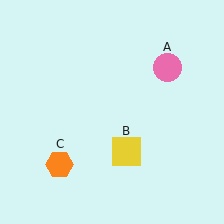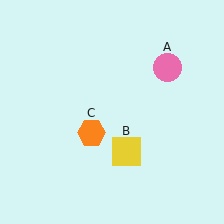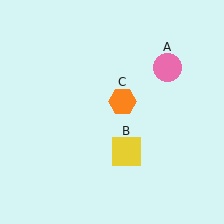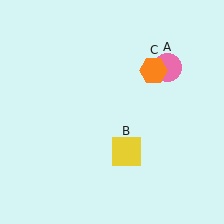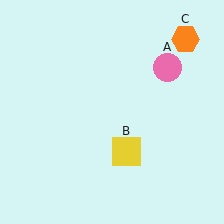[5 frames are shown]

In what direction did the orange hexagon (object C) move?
The orange hexagon (object C) moved up and to the right.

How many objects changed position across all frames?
1 object changed position: orange hexagon (object C).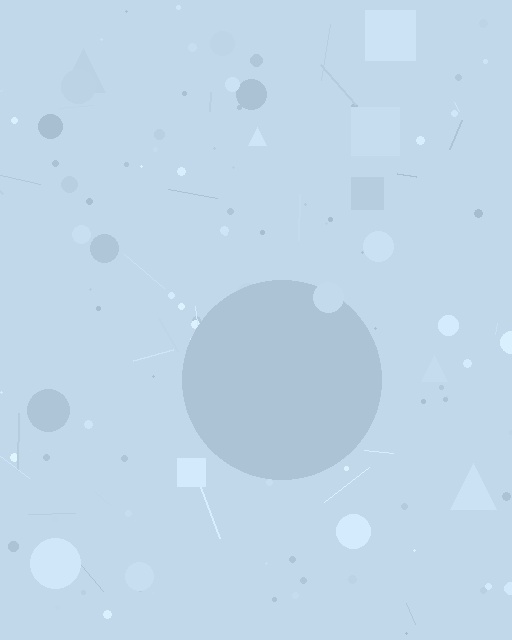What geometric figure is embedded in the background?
A circle is embedded in the background.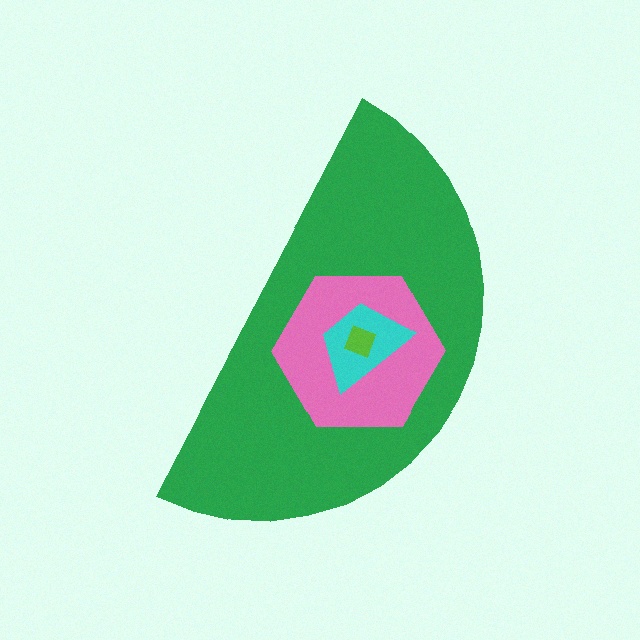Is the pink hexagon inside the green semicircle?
Yes.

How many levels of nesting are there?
4.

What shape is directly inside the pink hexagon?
The cyan trapezoid.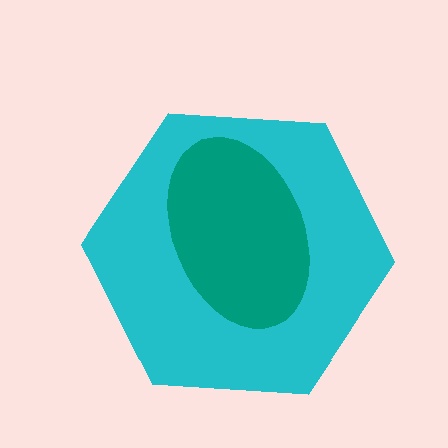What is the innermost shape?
The teal ellipse.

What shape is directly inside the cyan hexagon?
The teal ellipse.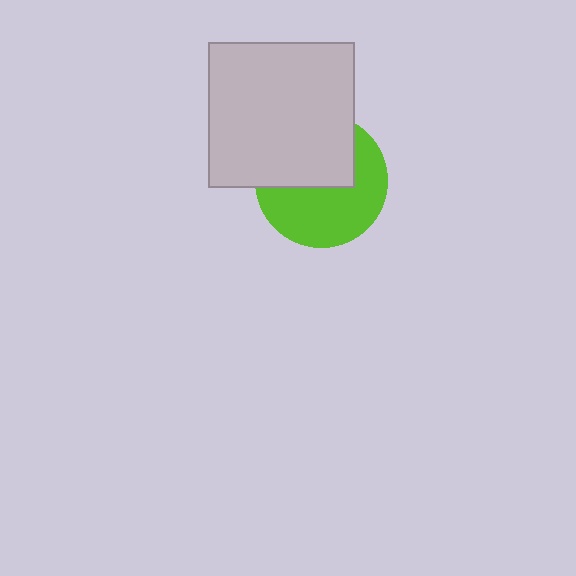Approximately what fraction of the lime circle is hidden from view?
Roughly 45% of the lime circle is hidden behind the light gray square.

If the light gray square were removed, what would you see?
You would see the complete lime circle.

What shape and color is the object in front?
The object in front is a light gray square.